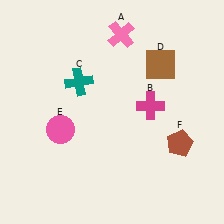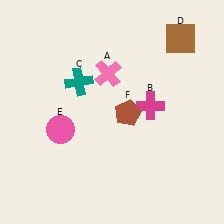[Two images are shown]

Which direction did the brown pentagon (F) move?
The brown pentagon (F) moved left.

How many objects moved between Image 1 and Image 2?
3 objects moved between the two images.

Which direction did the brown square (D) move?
The brown square (D) moved up.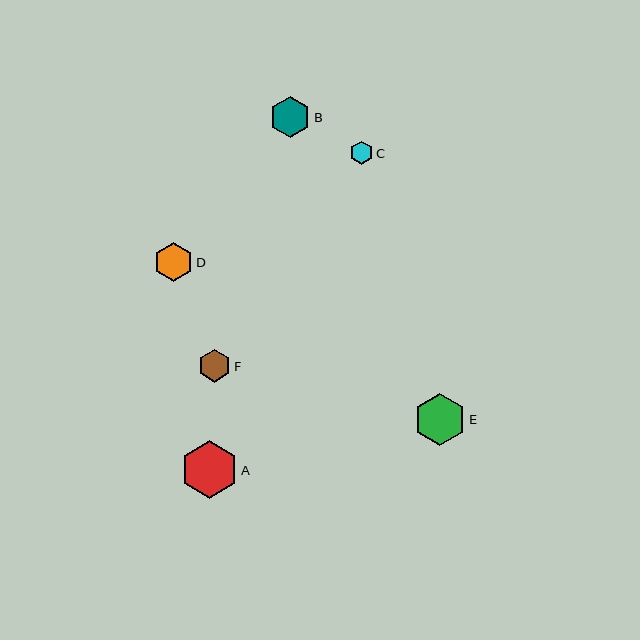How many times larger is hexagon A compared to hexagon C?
Hexagon A is approximately 2.5 times the size of hexagon C.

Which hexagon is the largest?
Hexagon A is the largest with a size of approximately 58 pixels.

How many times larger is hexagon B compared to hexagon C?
Hexagon B is approximately 1.8 times the size of hexagon C.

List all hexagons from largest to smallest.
From largest to smallest: A, E, B, D, F, C.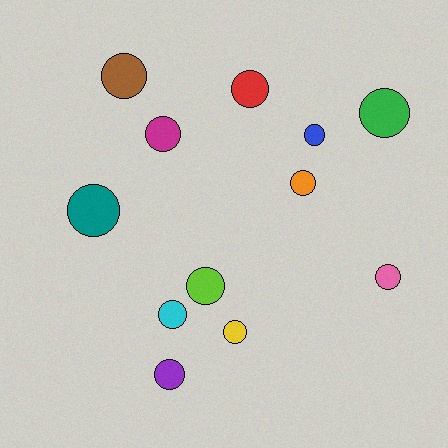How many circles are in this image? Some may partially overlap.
There are 12 circles.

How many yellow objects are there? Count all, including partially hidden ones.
There is 1 yellow object.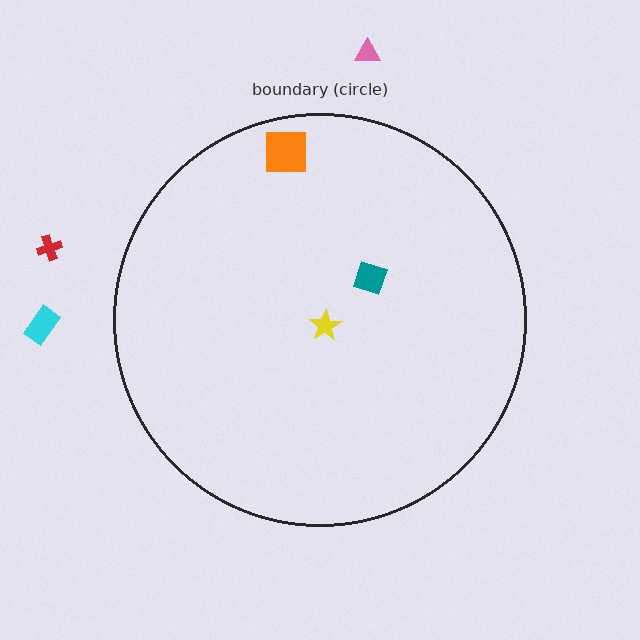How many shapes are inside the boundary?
3 inside, 3 outside.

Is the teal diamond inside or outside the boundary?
Inside.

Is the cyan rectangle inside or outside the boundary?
Outside.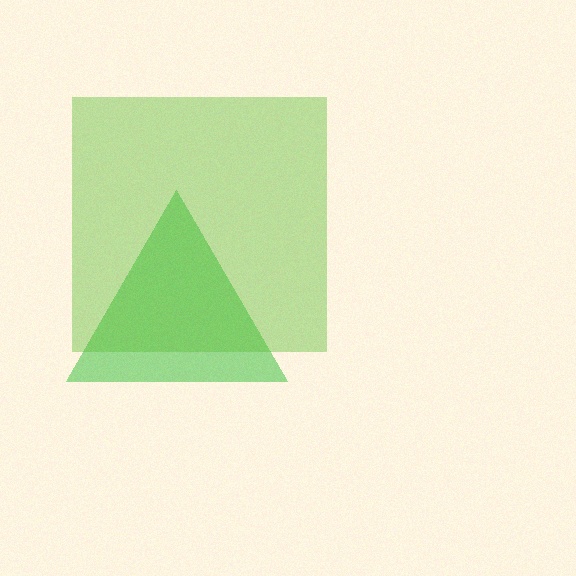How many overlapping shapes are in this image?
There are 2 overlapping shapes in the image.